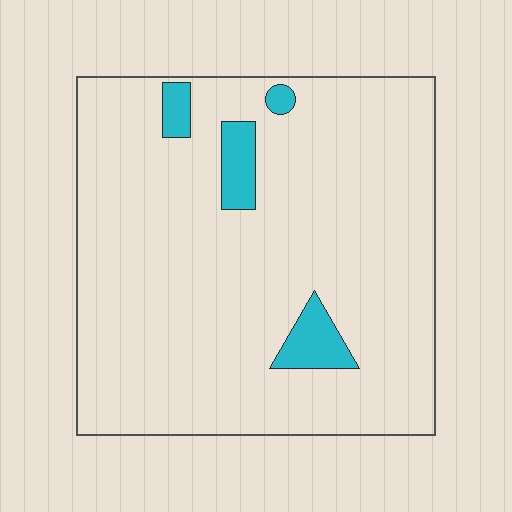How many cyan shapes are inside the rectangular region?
4.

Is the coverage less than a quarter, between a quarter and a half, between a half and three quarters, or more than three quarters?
Less than a quarter.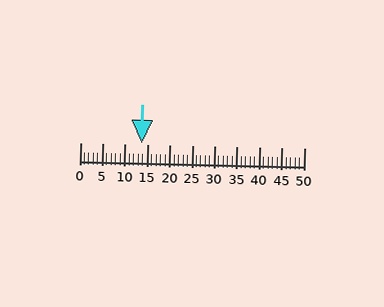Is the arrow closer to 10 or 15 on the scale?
The arrow is closer to 15.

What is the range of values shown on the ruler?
The ruler shows values from 0 to 50.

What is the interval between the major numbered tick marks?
The major tick marks are spaced 5 units apart.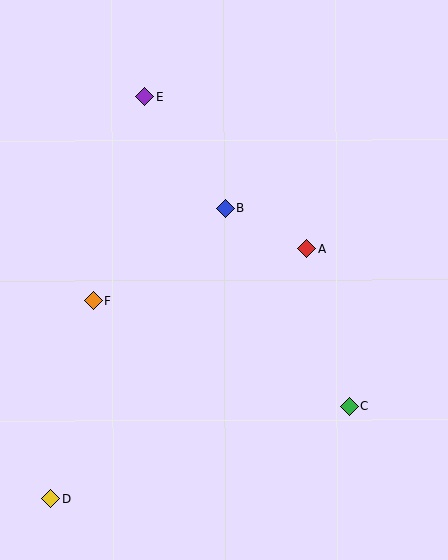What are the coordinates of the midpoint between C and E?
The midpoint between C and E is at (247, 251).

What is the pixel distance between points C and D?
The distance between C and D is 313 pixels.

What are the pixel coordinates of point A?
Point A is at (307, 249).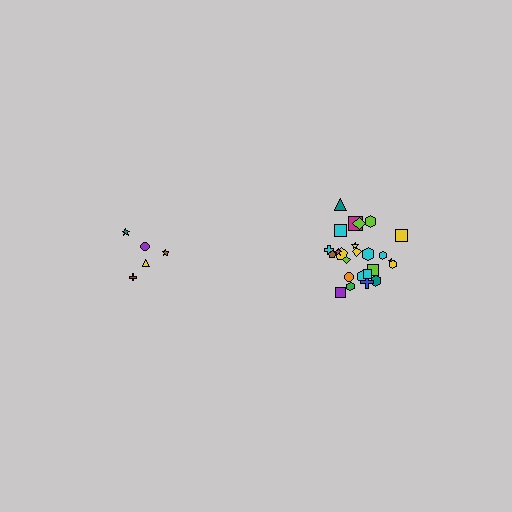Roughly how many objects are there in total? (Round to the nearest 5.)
Roughly 30 objects in total.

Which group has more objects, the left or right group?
The right group.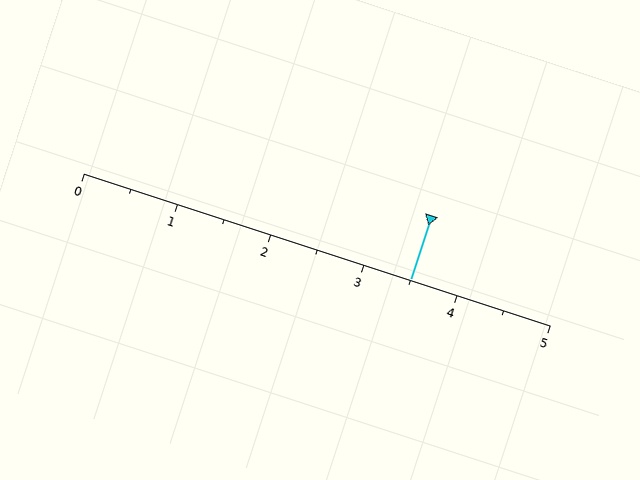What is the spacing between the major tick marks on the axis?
The major ticks are spaced 1 apart.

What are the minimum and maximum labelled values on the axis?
The axis runs from 0 to 5.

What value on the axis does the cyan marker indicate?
The marker indicates approximately 3.5.